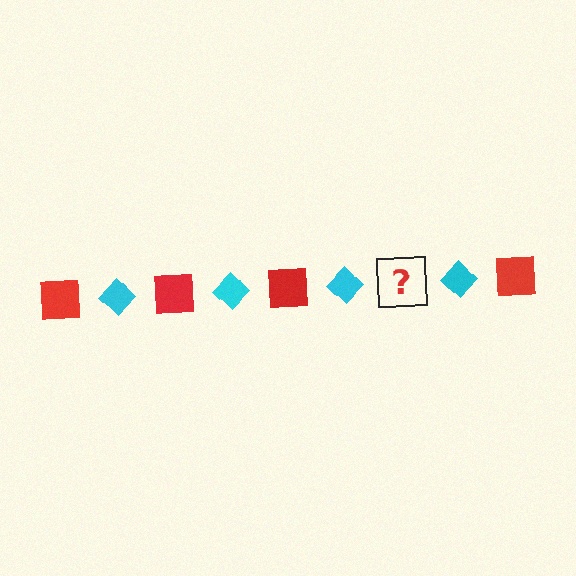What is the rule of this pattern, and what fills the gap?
The rule is that the pattern alternates between red square and cyan diamond. The gap should be filled with a red square.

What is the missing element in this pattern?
The missing element is a red square.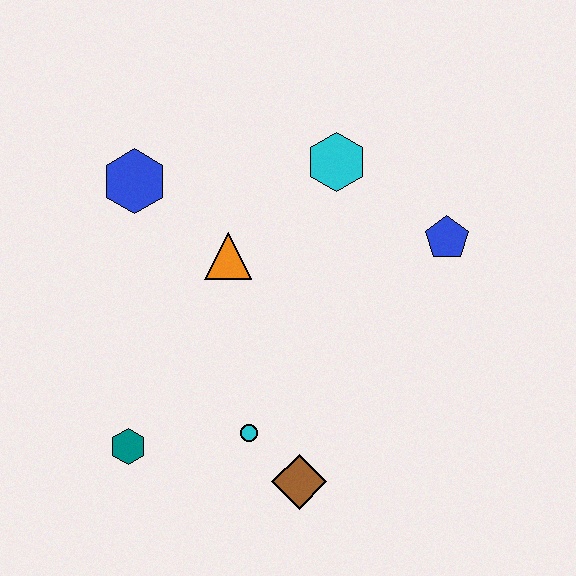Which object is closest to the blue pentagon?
The cyan hexagon is closest to the blue pentagon.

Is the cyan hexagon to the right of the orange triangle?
Yes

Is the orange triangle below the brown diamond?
No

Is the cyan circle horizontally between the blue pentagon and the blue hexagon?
Yes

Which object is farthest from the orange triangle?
The brown diamond is farthest from the orange triangle.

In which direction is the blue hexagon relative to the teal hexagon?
The blue hexagon is above the teal hexagon.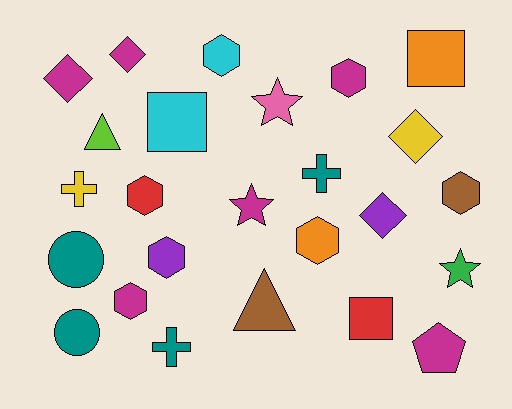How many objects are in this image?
There are 25 objects.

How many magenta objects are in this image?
There are 6 magenta objects.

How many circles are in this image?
There are 2 circles.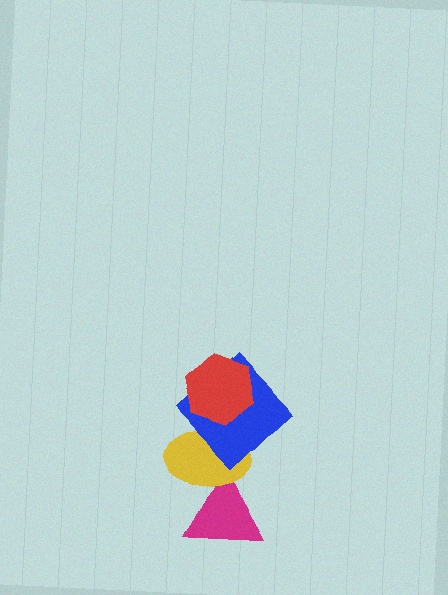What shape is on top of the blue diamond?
The red hexagon is on top of the blue diamond.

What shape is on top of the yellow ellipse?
The blue diamond is on top of the yellow ellipse.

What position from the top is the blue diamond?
The blue diamond is 2nd from the top.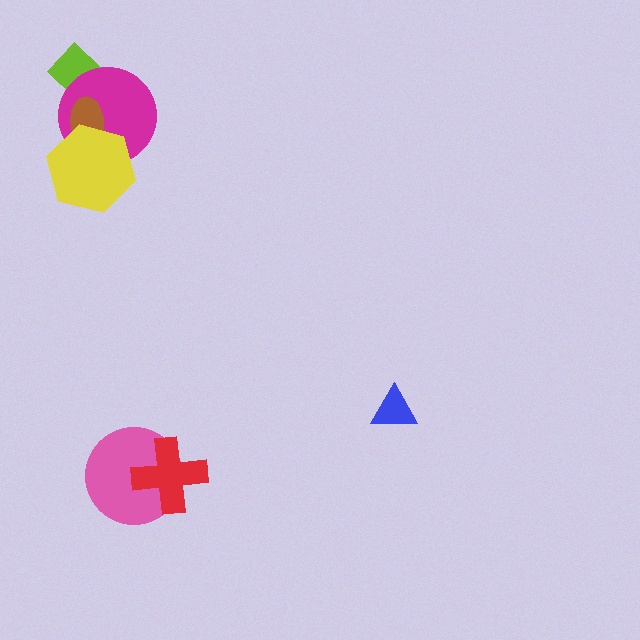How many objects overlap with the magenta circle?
3 objects overlap with the magenta circle.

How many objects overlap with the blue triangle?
0 objects overlap with the blue triangle.